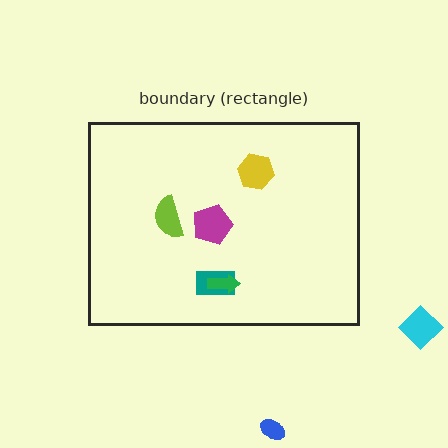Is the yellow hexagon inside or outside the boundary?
Inside.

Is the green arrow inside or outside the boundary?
Inside.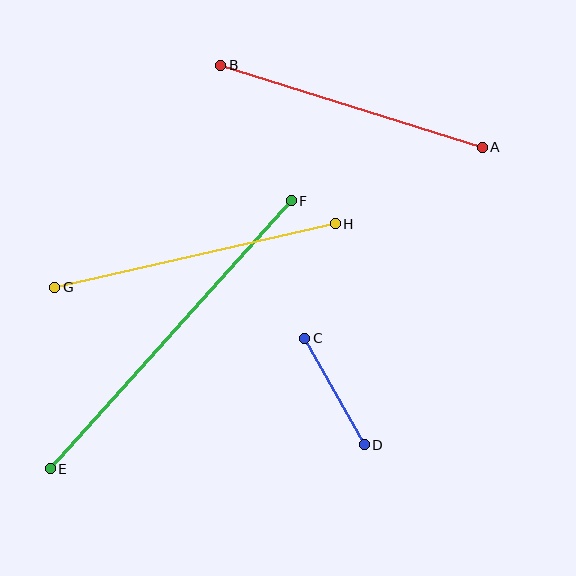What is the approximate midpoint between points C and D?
The midpoint is at approximately (334, 391) pixels.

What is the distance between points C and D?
The distance is approximately 122 pixels.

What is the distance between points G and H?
The distance is approximately 287 pixels.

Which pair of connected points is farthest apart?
Points E and F are farthest apart.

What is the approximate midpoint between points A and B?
The midpoint is at approximately (351, 106) pixels.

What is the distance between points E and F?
The distance is approximately 361 pixels.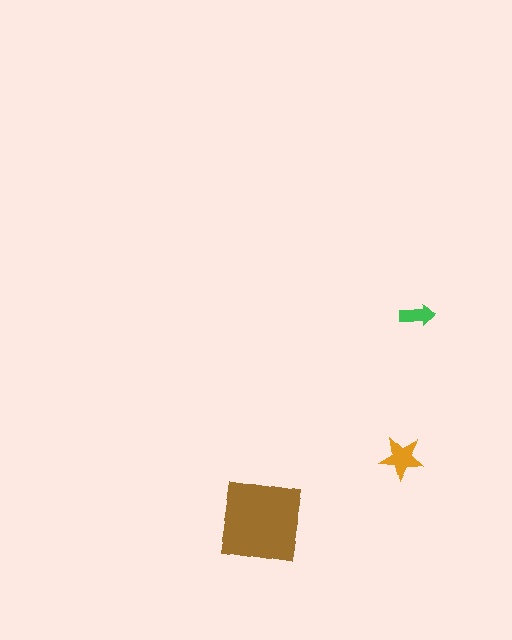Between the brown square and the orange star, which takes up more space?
The brown square.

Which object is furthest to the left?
The brown square is leftmost.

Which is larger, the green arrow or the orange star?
The orange star.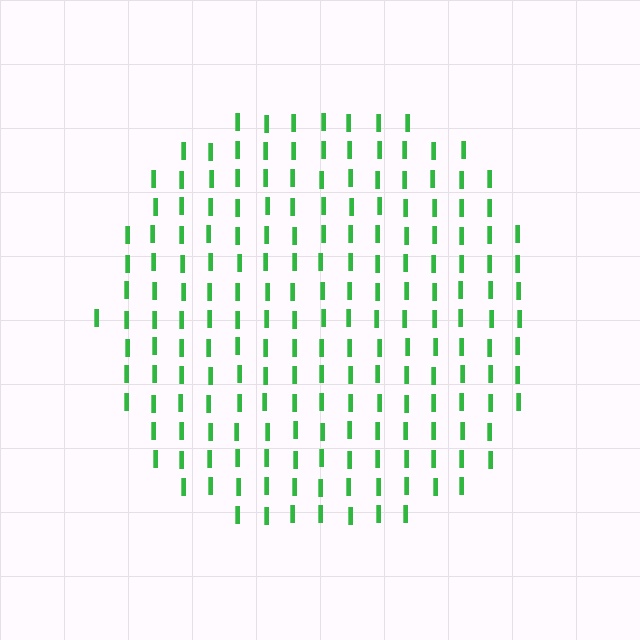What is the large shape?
The large shape is a circle.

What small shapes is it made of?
It is made of small letter I's.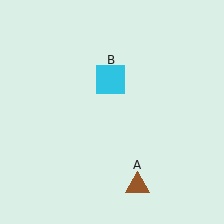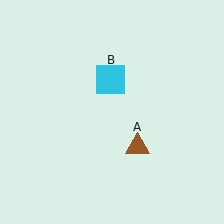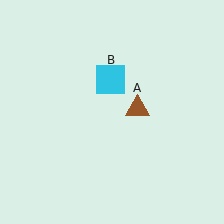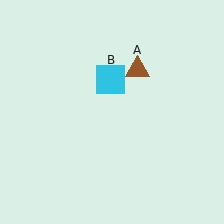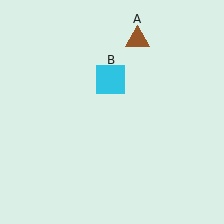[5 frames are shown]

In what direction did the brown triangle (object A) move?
The brown triangle (object A) moved up.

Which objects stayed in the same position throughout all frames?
Cyan square (object B) remained stationary.